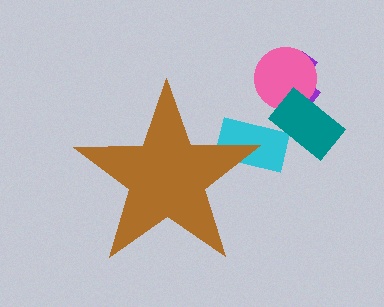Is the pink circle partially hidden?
No, the pink circle is fully visible.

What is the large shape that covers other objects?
A brown star.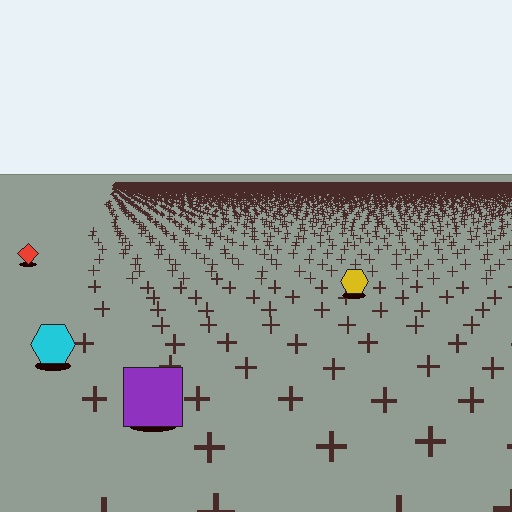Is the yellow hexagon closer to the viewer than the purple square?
No. The purple square is closer — you can tell from the texture gradient: the ground texture is coarser near it.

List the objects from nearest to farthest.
From nearest to farthest: the purple square, the cyan hexagon, the yellow hexagon, the red diamond.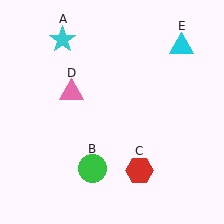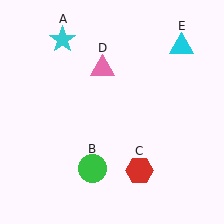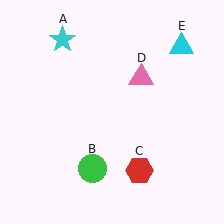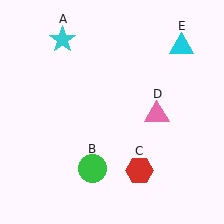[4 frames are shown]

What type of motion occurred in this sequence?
The pink triangle (object D) rotated clockwise around the center of the scene.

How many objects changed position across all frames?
1 object changed position: pink triangle (object D).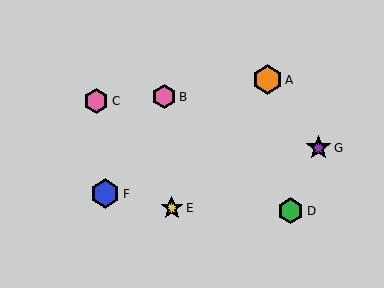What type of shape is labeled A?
Shape A is an orange hexagon.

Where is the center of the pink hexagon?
The center of the pink hexagon is at (96, 101).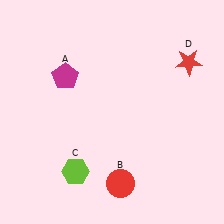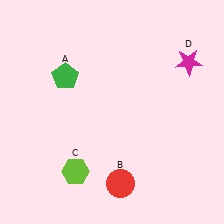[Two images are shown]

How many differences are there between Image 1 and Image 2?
There are 2 differences between the two images.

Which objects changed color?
A changed from magenta to green. D changed from red to magenta.